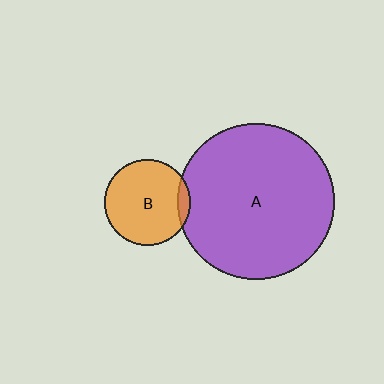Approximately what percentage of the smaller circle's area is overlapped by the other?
Approximately 10%.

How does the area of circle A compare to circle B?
Approximately 3.3 times.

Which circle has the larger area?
Circle A (purple).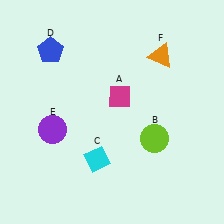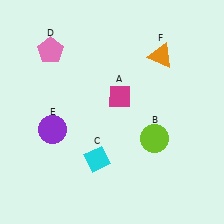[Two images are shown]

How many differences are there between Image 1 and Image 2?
There is 1 difference between the two images.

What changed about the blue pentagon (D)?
In Image 1, D is blue. In Image 2, it changed to pink.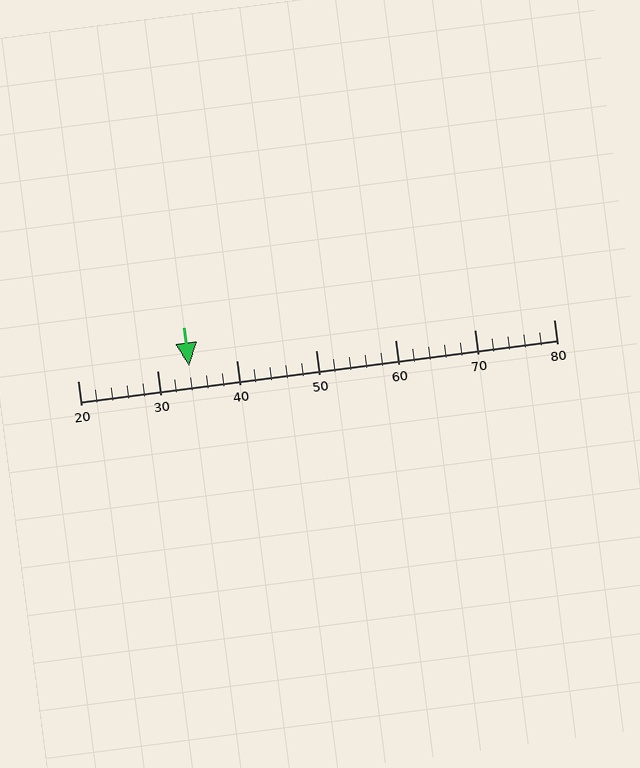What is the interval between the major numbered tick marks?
The major tick marks are spaced 10 units apart.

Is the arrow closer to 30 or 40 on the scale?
The arrow is closer to 30.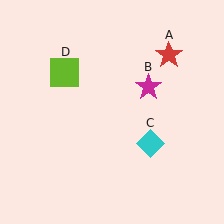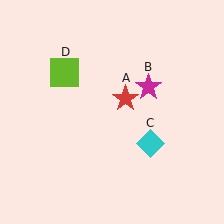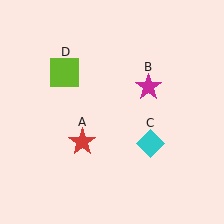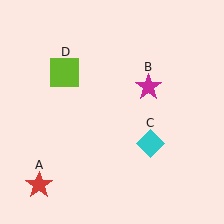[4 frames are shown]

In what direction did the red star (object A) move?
The red star (object A) moved down and to the left.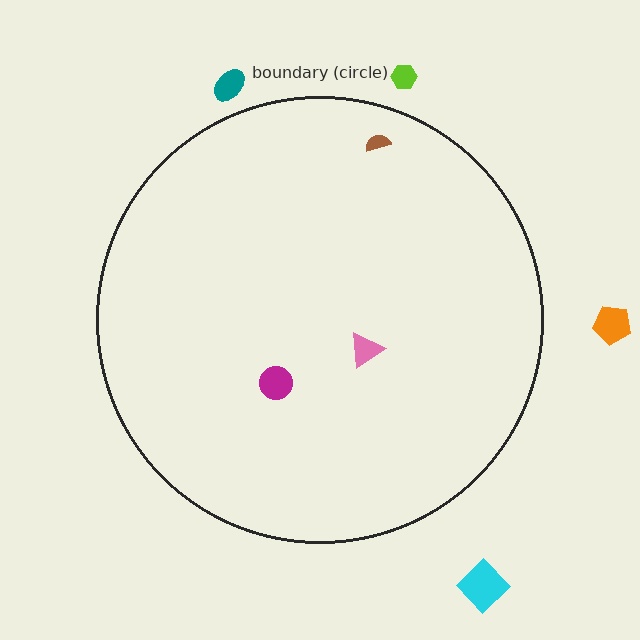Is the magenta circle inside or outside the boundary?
Inside.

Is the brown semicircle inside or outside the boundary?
Inside.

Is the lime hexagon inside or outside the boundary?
Outside.